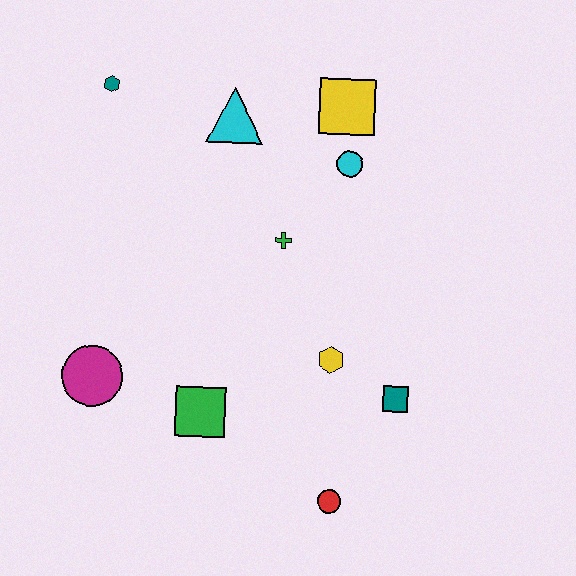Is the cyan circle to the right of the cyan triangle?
Yes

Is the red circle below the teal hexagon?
Yes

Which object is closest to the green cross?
The cyan circle is closest to the green cross.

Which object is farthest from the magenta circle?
The yellow square is farthest from the magenta circle.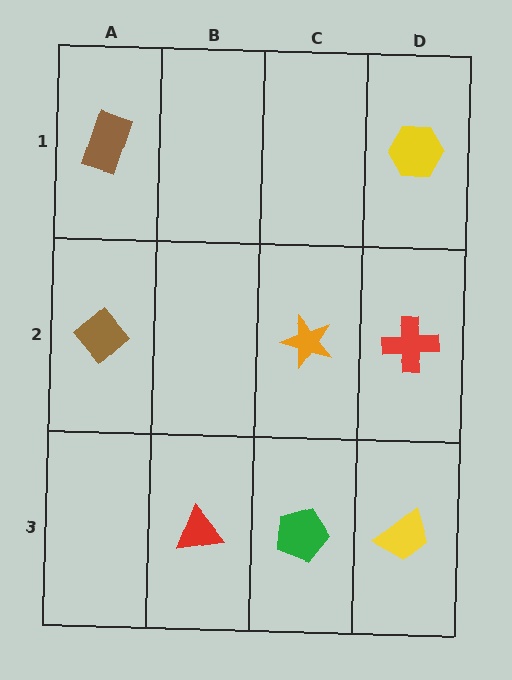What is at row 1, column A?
A brown rectangle.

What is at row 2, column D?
A red cross.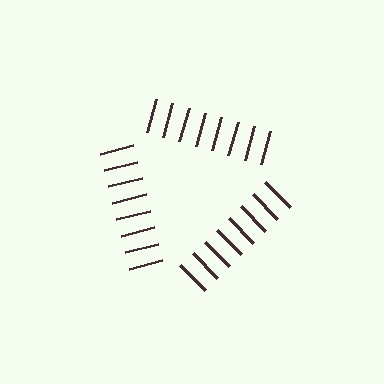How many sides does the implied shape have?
3 sides — the line-ends trace a triangle.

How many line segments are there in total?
24 — 8 along each of the 3 edges.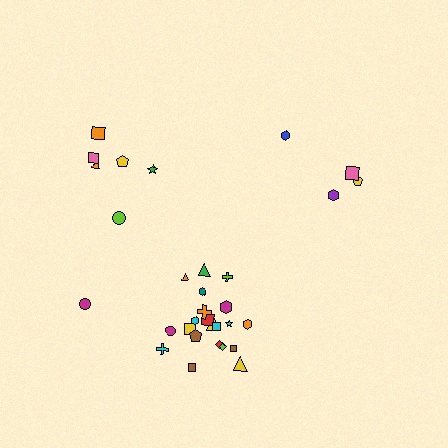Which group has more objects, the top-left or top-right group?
The top-left group.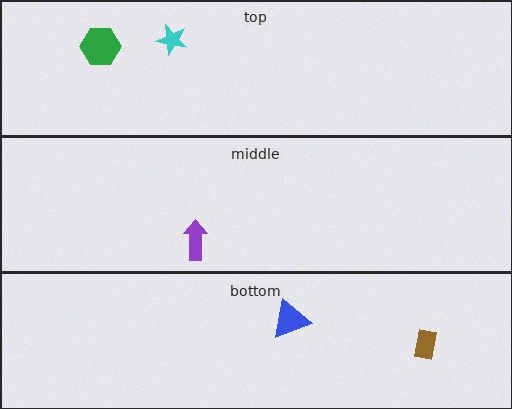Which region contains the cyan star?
The top region.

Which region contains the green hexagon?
The top region.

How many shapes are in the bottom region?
2.